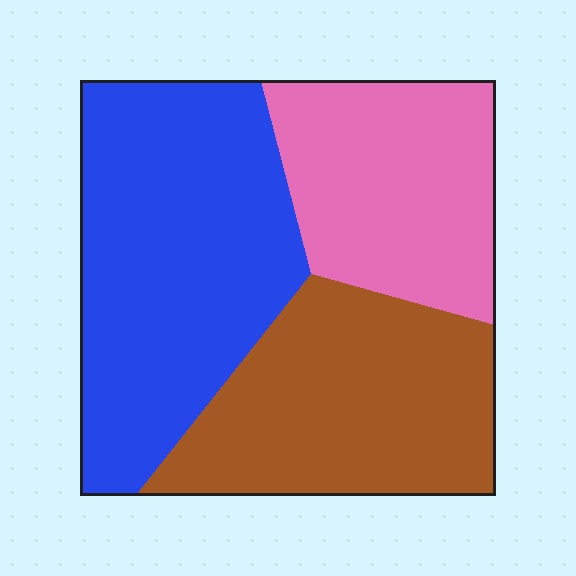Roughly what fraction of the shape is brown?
Brown covers around 30% of the shape.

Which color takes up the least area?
Pink, at roughly 25%.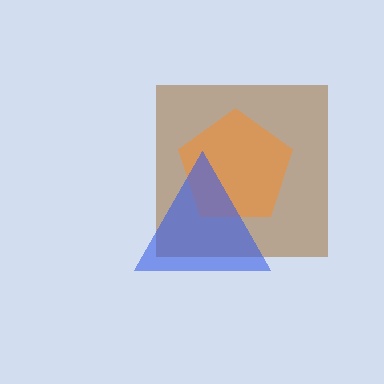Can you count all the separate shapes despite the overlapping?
Yes, there are 3 separate shapes.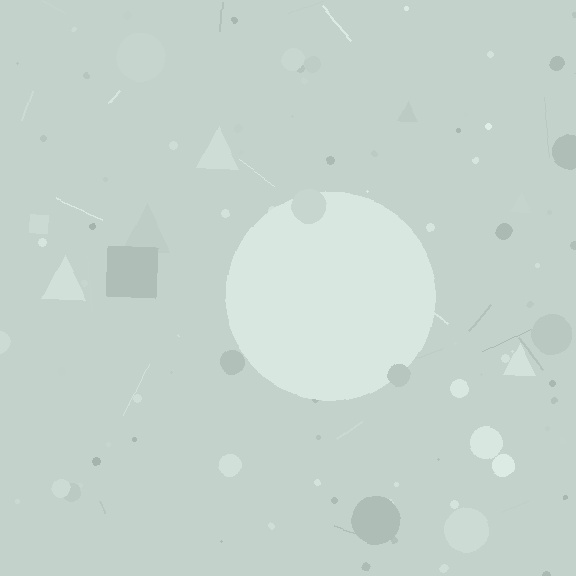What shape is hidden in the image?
A circle is hidden in the image.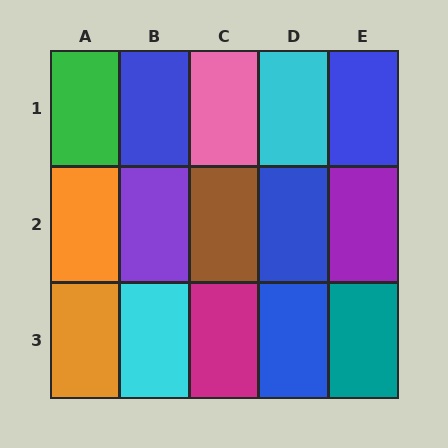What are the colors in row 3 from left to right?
Orange, cyan, magenta, blue, teal.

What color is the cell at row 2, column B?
Purple.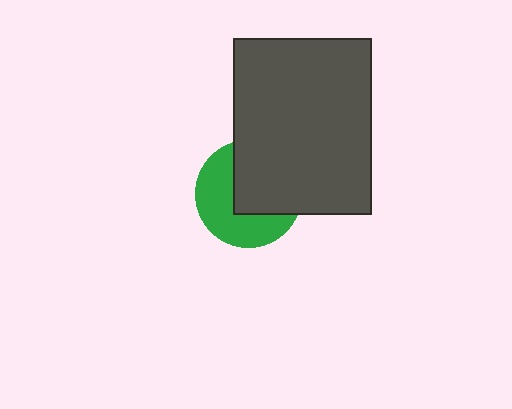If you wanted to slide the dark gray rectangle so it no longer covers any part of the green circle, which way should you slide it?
Slide it toward the upper-right — that is the most direct way to separate the two shapes.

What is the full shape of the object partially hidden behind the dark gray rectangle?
The partially hidden object is a green circle.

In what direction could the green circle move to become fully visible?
The green circle could move toward the lower-left. That would shift it out from behind the dark gray rectangle entirely.